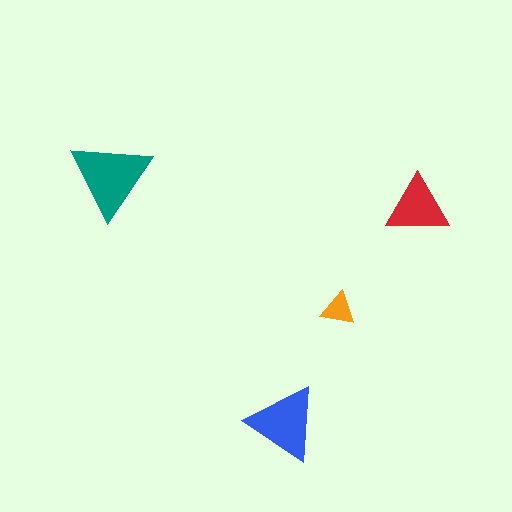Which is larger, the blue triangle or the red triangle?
The blue one.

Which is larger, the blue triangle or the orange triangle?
The blue one.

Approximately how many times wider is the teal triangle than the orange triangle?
About 2.5 times wider.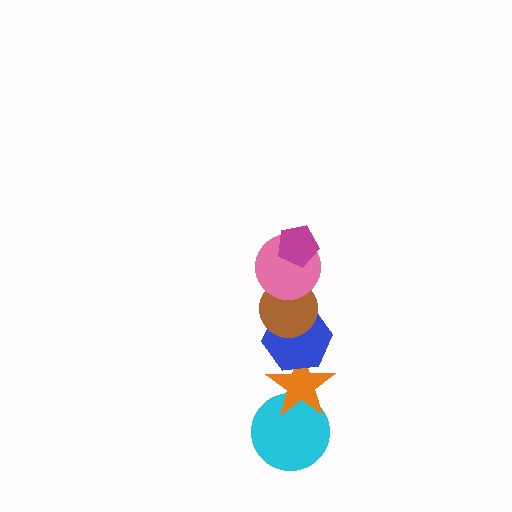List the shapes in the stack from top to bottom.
From top to bottom: the magenta pentagon, the pink circle, the brown circle, the blue hexagon, the orange star, the cyan circle.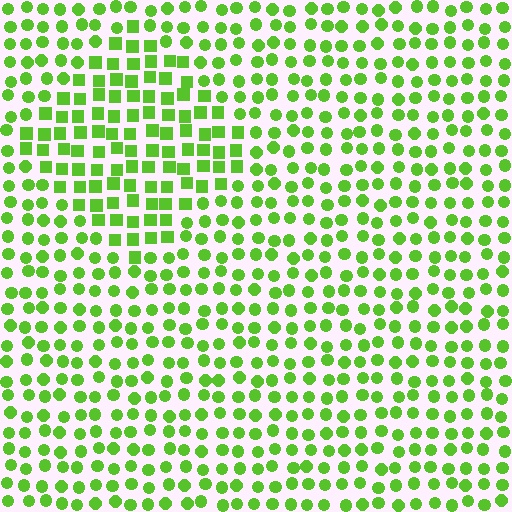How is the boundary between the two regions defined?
The boundary is defined by a change in element shape: squares inside vs. circles outside. All elements share the same color and spacing.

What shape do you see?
I see a diamond.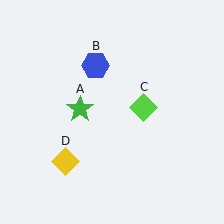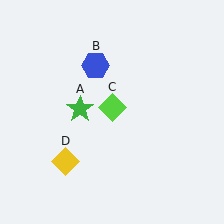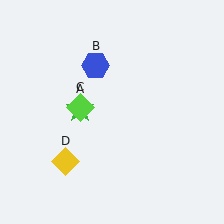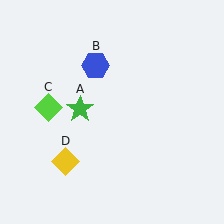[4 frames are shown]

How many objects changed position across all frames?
1 object changed position: lime diamond (object C).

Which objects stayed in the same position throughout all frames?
Green star (object A) and blue hexagon (object B) and yellow diamond (object D) remained stationary.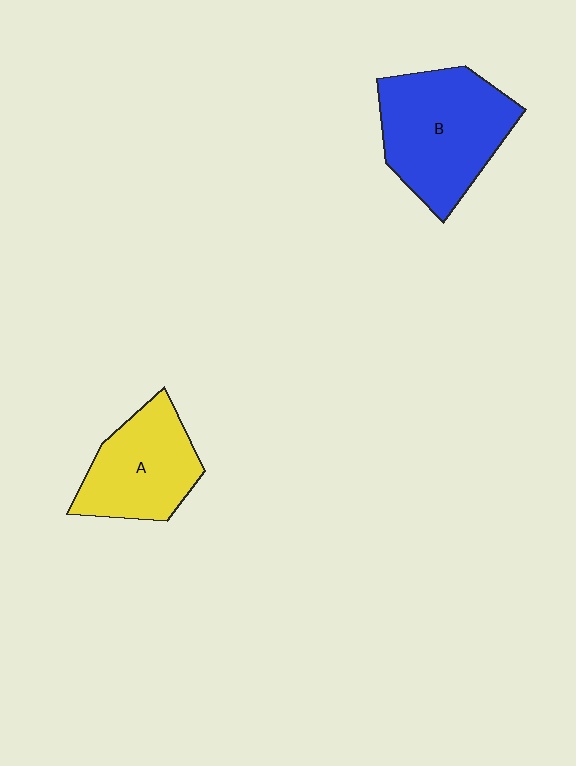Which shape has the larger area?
Shape B (blue).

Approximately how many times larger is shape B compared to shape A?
Approximately 1.3 times.